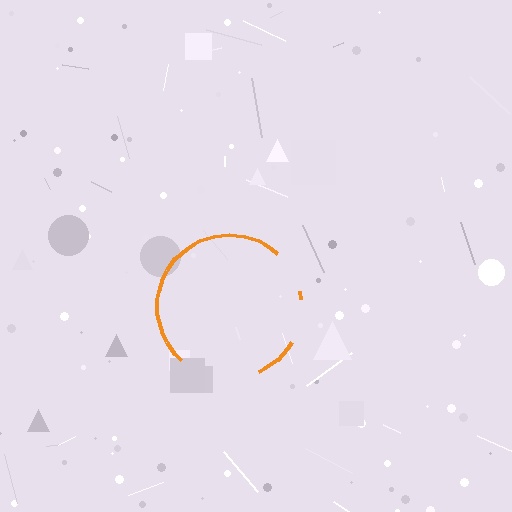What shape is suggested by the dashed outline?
The dashed outline suggests a circle.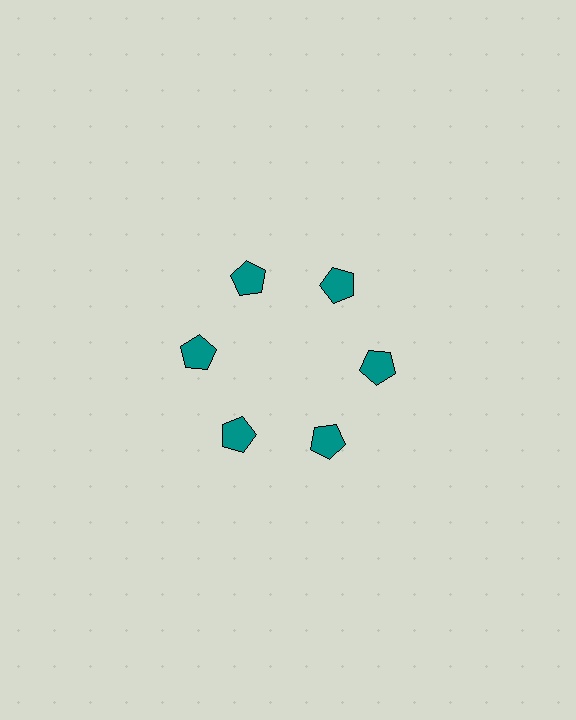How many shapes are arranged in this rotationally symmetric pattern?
There are 6 shapes, arranged in 6 groups of 1.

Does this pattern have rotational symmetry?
Yes, this pattern has 6-fold rotational symmetry. It looks the same after rotating 60 degrees around the center.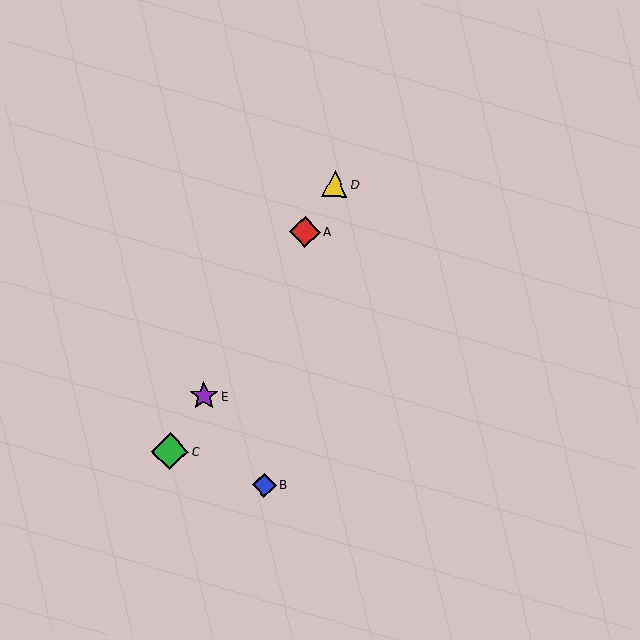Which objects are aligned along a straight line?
Objects A, C, D, E are aligned along a straight line.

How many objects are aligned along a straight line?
4 objects (A, C, D, E) are aligned along a straight line.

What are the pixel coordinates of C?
Object C is at (170, 452).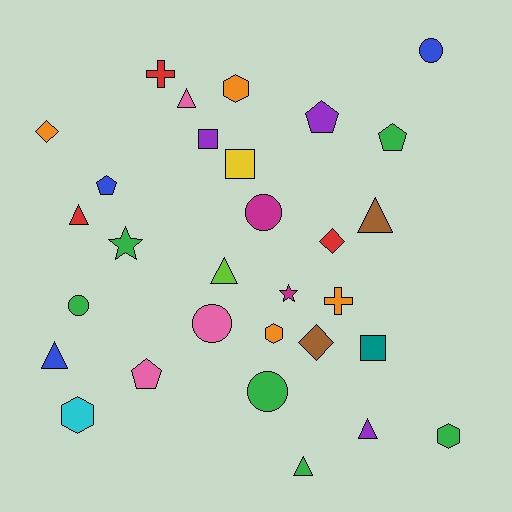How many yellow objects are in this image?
There is 1 yellow object.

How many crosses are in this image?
There are 2 crosses.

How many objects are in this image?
There are 30 objects.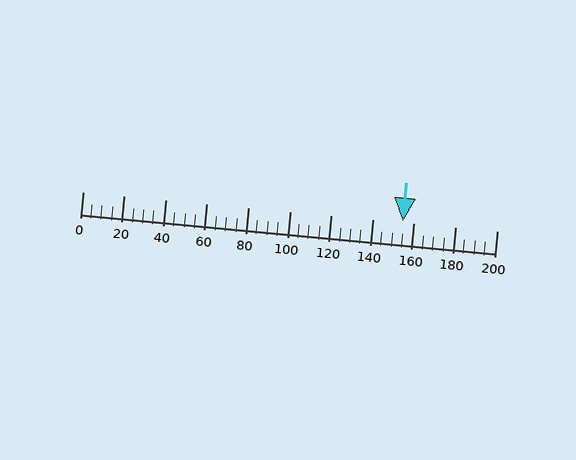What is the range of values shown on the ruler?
The ruler shows values from 0 to 200.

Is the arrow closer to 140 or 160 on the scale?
The arrow is closer to 160.